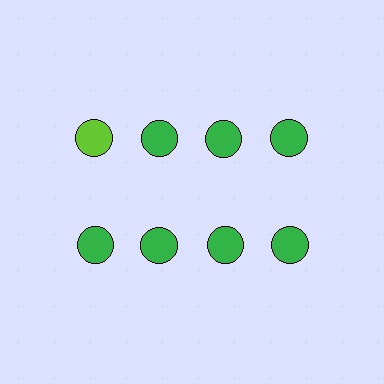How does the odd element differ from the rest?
It has a different color: lime instead of green.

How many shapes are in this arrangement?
There are 8 shapes arranged in a grid pattern.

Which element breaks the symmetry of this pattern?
The lime circle in the top row, leftmost column breaks the symmetry. All other shapes are green circles.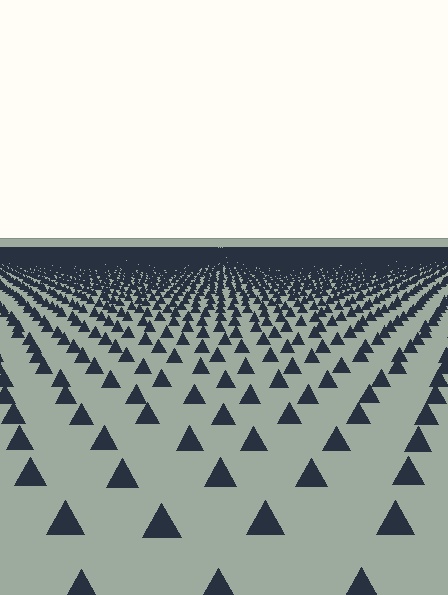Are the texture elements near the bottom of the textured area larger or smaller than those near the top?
Larger. Near the bottom, elements are closer to the viewer and appear at a bigger on-screen size.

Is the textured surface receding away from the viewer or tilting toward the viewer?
The surface is receding away from the viewer. Texture elements get smaller and denser toward the top.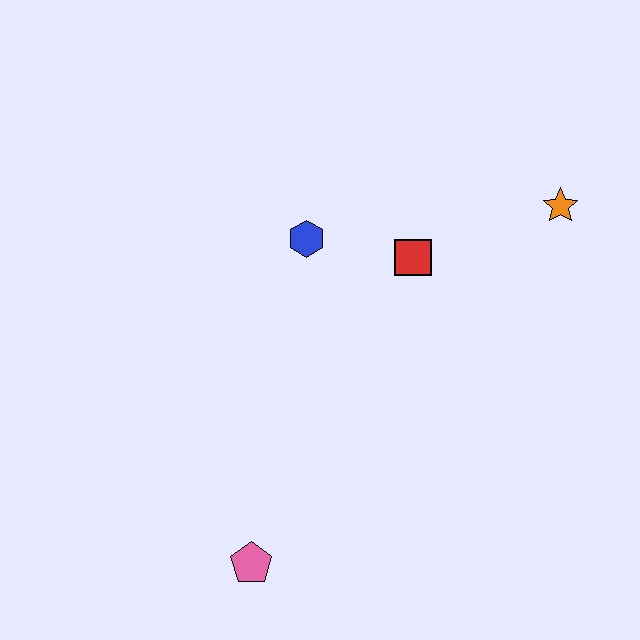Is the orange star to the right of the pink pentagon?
Yes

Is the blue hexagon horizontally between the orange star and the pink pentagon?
Yes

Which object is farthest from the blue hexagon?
The pink pentagon is farthest from the blue hexagon.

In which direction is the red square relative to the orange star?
The red square is to the left of the orange star.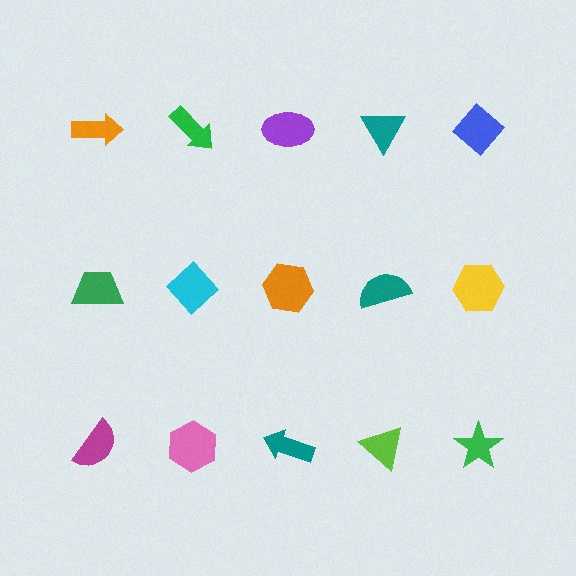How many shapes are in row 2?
5 shapes.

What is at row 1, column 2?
A green arrow.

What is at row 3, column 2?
A pink hexagon.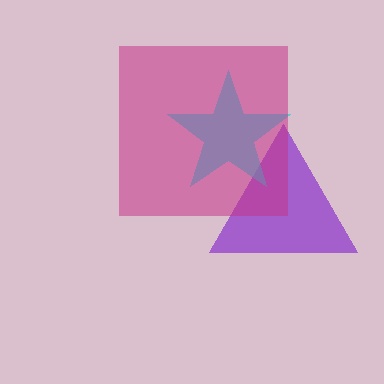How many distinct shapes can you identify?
There are 3 distinct shapes: a purple triangle, a cyan star, a magenta square.